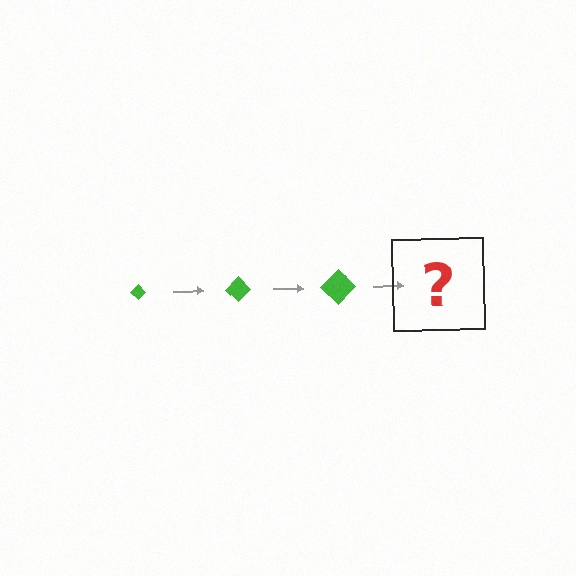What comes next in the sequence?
The next element should be a green diamond, larger than the previous one.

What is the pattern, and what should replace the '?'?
The pattern is that the diamond gets progressively larger each step. The '?' should be a green diamond, larger than the previous one.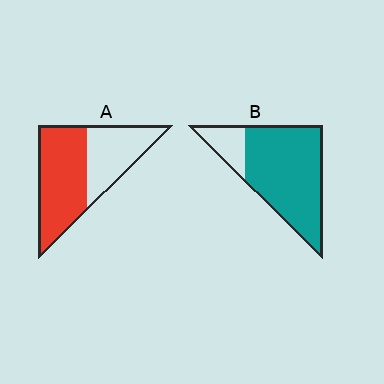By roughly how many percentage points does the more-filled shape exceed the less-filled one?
By roughly 25 percentage points (B over A).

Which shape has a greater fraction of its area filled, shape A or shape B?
Shape B.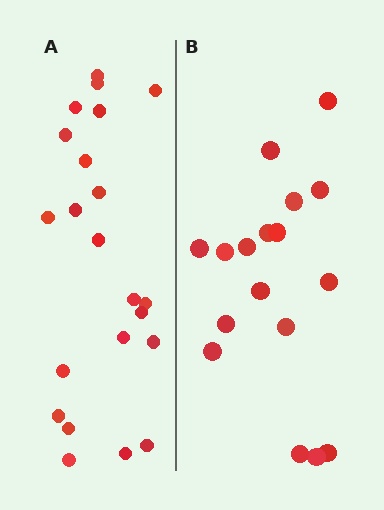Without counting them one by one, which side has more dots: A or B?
Region A (the left region) has more dots.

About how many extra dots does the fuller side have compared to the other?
Region A has about 5 more dots than region B.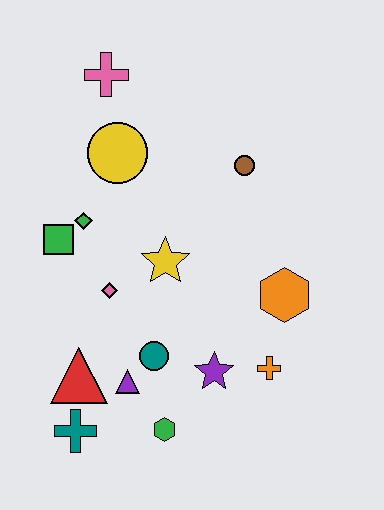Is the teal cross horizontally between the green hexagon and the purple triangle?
No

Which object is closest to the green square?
The green diamond is closest to the green square.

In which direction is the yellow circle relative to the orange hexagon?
The yellow circle is to the left of the orange hexagon.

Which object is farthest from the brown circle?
The teal cross is farthest from the brown circle.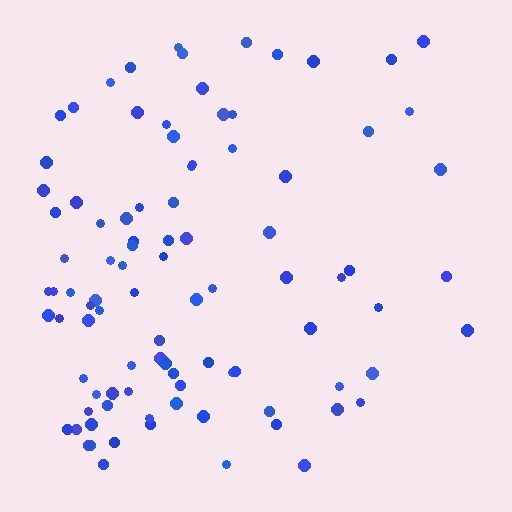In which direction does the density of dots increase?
From right to left, with the left side densest.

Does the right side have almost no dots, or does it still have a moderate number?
Still a moderate number, just noticeably fewer than the left.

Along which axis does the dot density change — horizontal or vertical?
Horizontal.